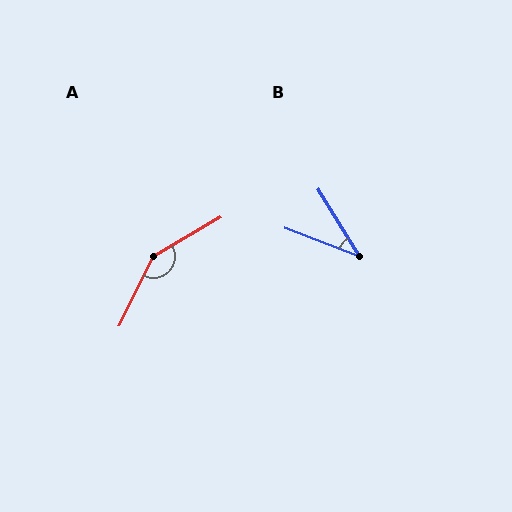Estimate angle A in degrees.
Approximately 146 degrees.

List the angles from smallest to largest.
B (37°), A (146°).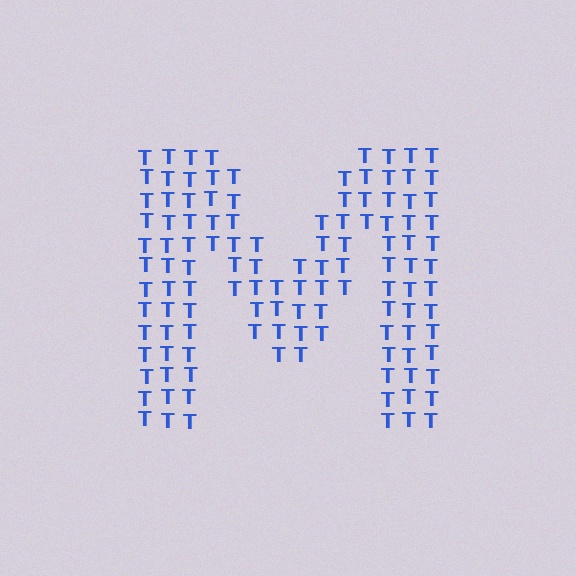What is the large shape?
The large shape is the letter M.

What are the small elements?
The small elements are letter T's.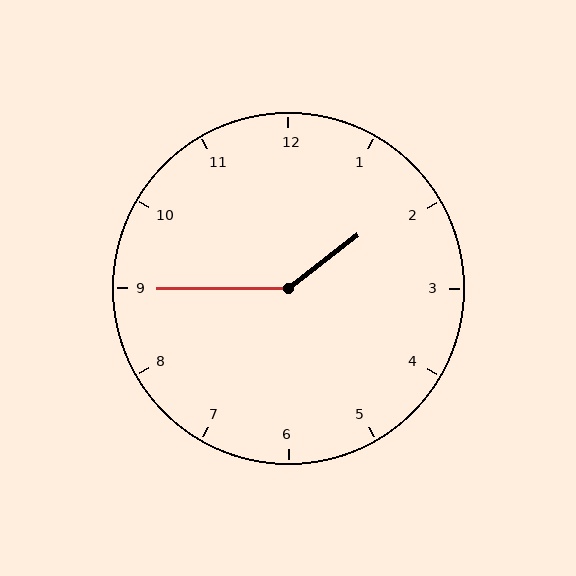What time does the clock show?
1:45.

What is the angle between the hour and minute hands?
Approximately 142 degrees.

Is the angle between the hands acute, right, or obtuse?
It is obtuse.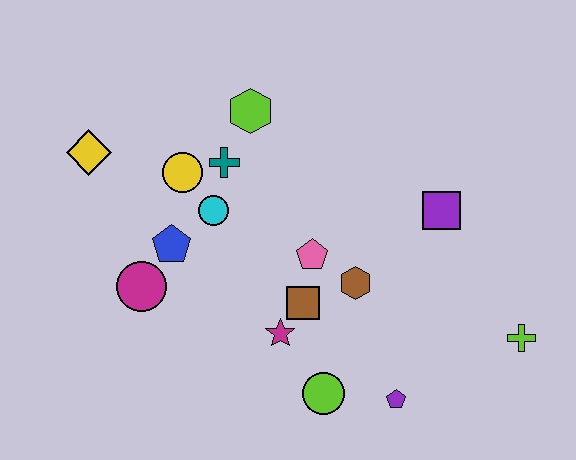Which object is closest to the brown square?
The magenta star is closest to the brown square.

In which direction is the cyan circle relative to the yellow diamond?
The cyan circle is to the right of the yellow diamond.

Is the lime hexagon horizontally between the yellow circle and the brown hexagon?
Yes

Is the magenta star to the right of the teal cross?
Yes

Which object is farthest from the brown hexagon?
The yellow diamond is farthest from the brown hexagon.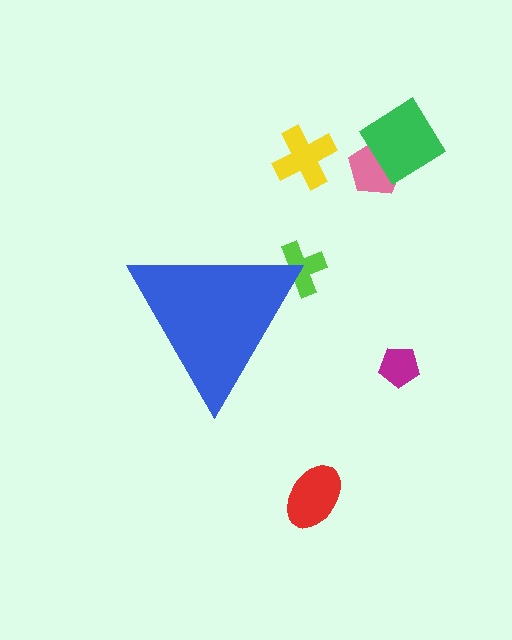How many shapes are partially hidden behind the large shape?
1 shape is partially hidden.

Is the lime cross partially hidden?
Yes, the lime cross is partially hidden behind the blue triangle.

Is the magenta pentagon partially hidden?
No, the magenta pentagon is fully visible.